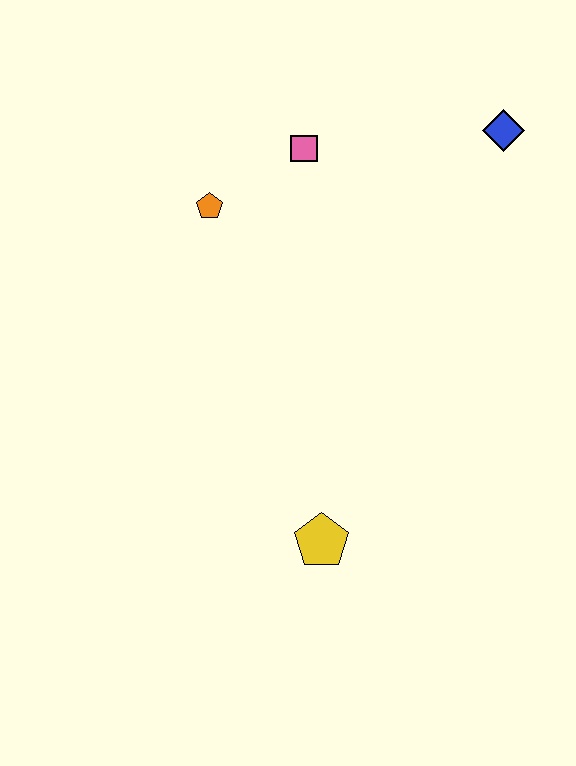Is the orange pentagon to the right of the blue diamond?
No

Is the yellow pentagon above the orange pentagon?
No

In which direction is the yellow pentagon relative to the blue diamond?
The yellow pentagon is below the blue diamond.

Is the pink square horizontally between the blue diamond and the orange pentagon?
Yes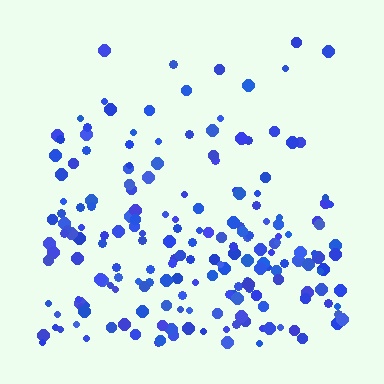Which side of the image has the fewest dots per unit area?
The top.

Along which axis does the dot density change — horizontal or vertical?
Vertical.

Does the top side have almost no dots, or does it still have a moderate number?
Still a moderate number, just noticeably fewer than the bottom.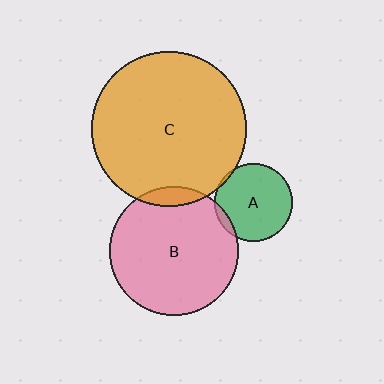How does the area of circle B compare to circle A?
Approximately 2.7 times.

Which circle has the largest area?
Circle C (orange).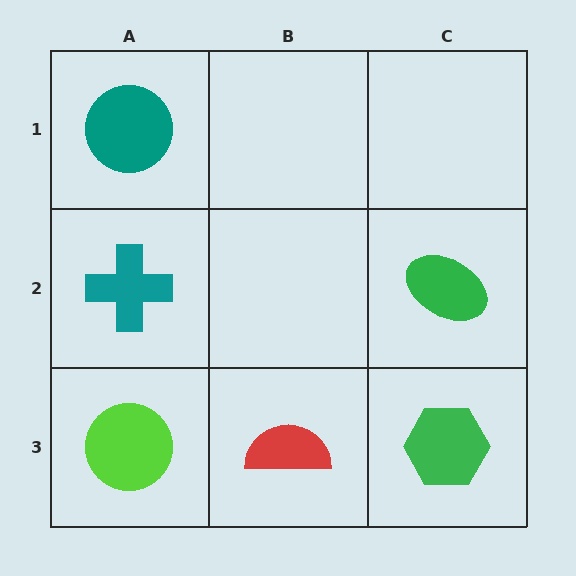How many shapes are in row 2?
2 shapes.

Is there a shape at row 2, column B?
No, that cell is empty.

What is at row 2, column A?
A teal cross.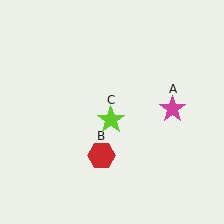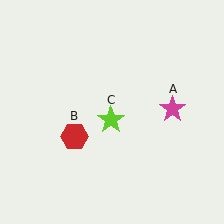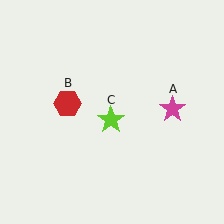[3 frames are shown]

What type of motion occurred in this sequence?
The red hexagon (object B) rotated clockwise around the center of the scene.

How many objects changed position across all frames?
1 object changed position: red hexagon (object B).